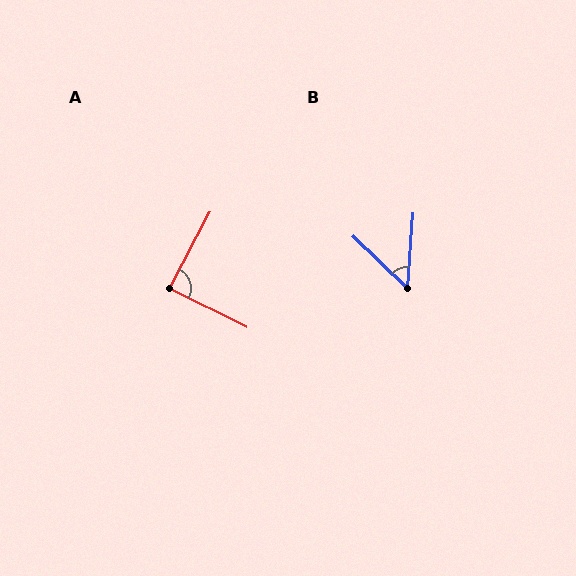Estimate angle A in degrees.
Approximately 88 degrees.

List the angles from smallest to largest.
B (51°), A (88°).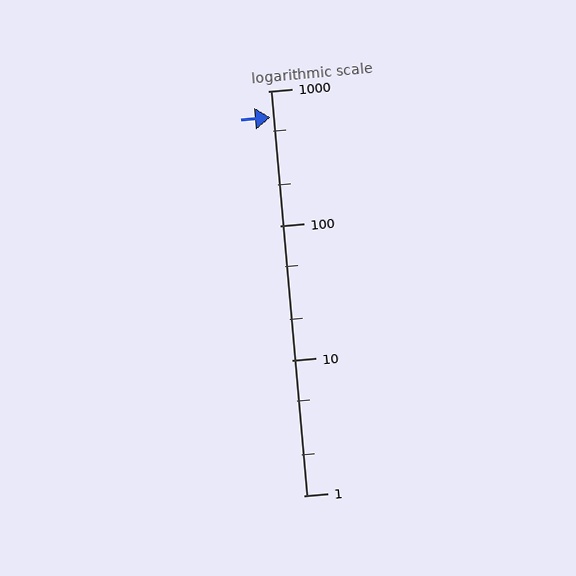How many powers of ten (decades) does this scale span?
The scale spans 3 decades, from 1 to 1000.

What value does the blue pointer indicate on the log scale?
The pointer indicates approximately 640.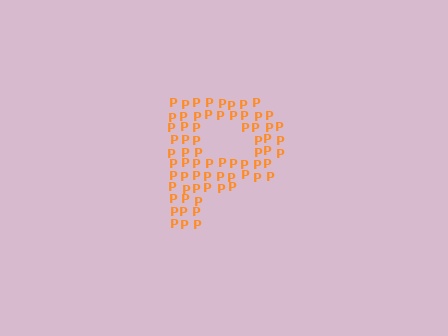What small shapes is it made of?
It is made of small letter P's.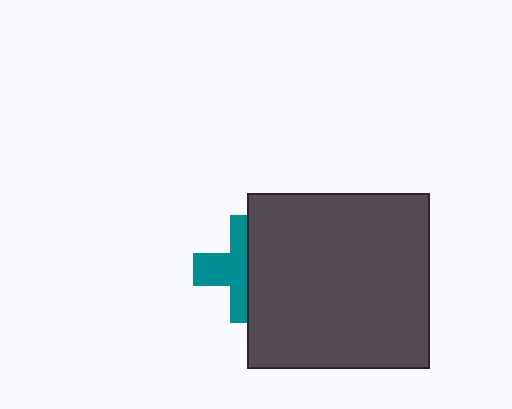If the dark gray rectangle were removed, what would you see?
You would see the complete teal cross.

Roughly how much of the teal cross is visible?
About half of it is visible (roughly 51%).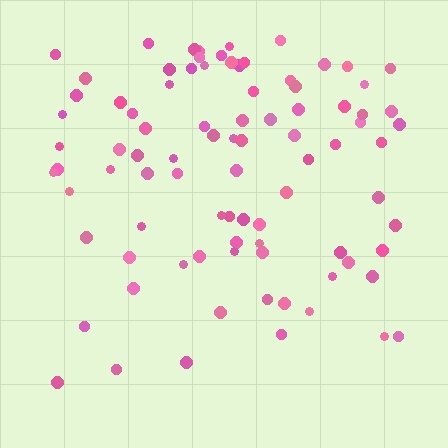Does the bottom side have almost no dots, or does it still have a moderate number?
Still a moderate number, just noticeably fewer than the top.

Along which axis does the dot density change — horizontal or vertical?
Vertical.